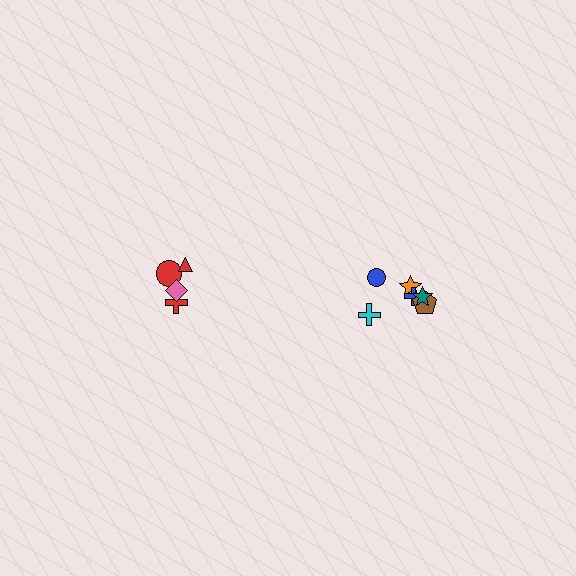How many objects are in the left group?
There are 4 objects.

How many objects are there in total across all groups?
There are 10 objects.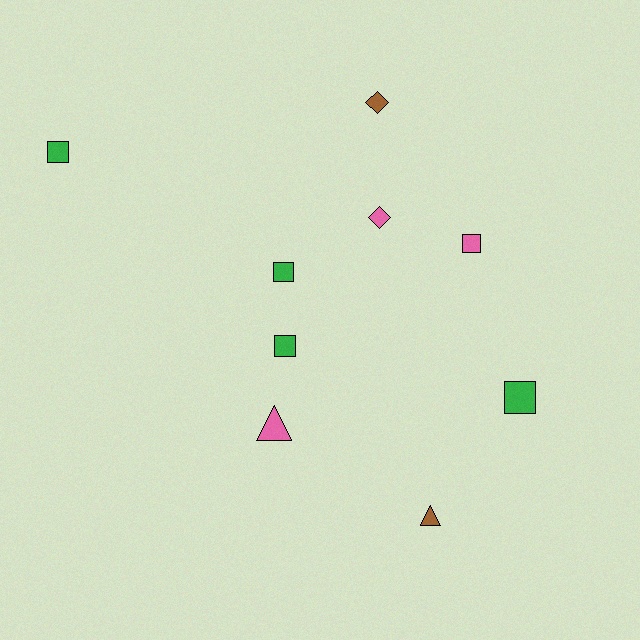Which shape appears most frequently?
Square, with 5 objects.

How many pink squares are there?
There is 1 pink square.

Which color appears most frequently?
Green, with 4 objects.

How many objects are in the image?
There are 9 objects.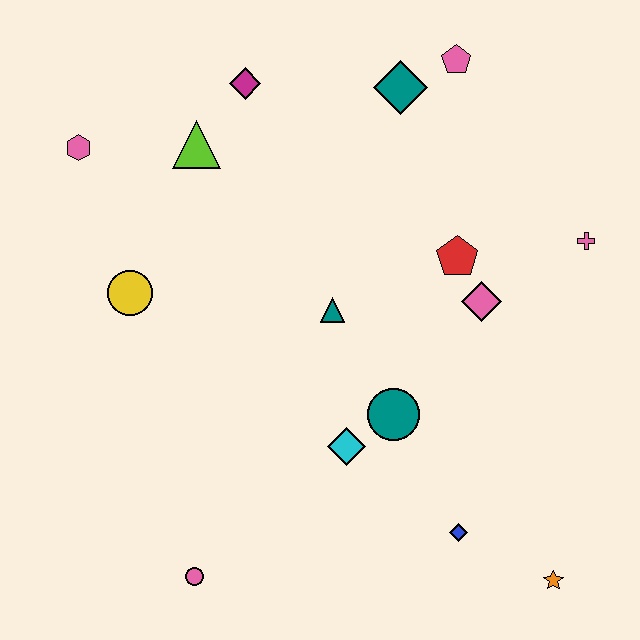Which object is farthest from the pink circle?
The pink pentagon is farthest from the pink circle.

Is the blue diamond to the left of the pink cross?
Yes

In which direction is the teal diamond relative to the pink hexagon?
The teal diamond is to the right of the pink hexagon.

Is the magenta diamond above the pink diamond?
Yes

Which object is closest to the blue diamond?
The orange star is closest to the blue diamond.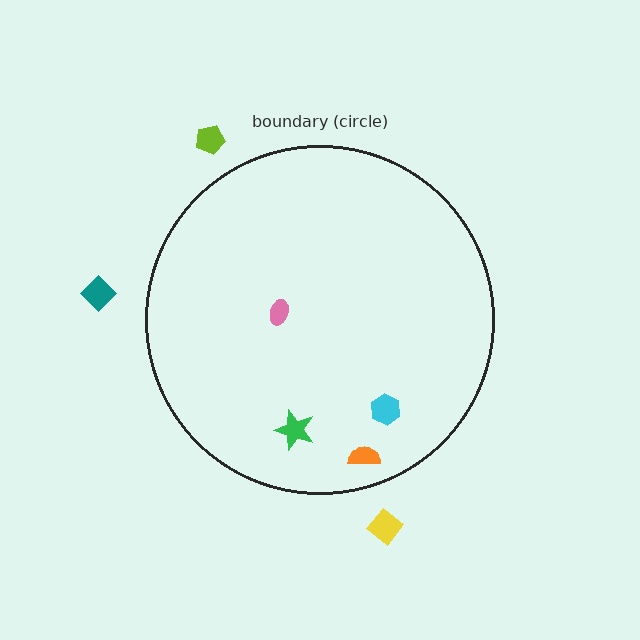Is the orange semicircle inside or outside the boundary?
Inside.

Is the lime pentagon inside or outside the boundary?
Outside.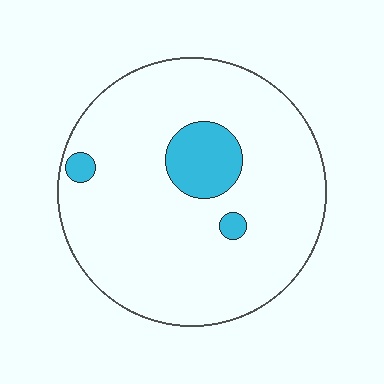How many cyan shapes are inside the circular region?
3.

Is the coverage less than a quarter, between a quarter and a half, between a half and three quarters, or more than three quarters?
Less than a quarter.